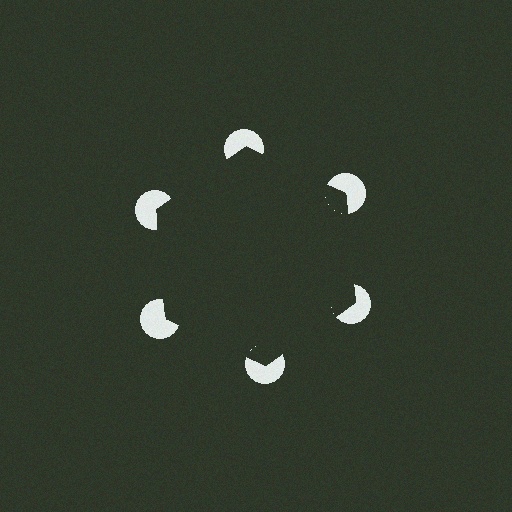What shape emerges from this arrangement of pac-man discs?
An illusory hexagon — its edges are inferred from the aligned wedge cuts in the pac-man discs, not physically drawn.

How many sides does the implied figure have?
6 sides.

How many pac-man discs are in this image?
There are 6 — one at each vertex of the illusory hexagon.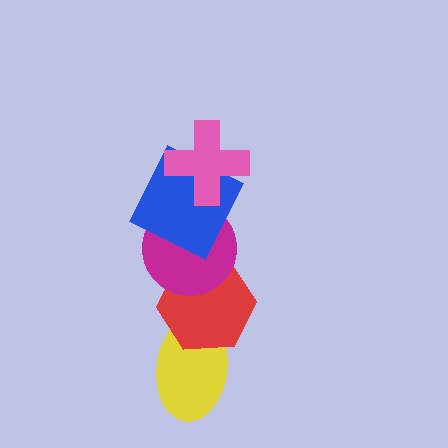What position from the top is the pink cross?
The pink cross is 1st from the top.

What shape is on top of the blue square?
The pink cross is on top of the blue square.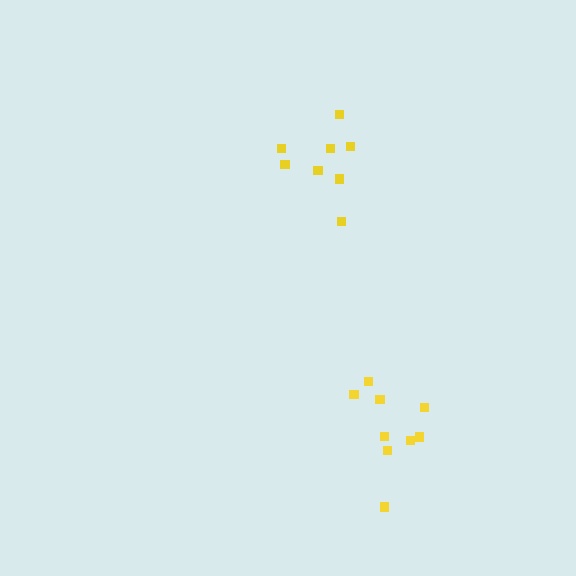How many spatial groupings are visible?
There are 2 spatial groupings.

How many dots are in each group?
Group 1: 8 dots, Group 2: 9 dots (17 total).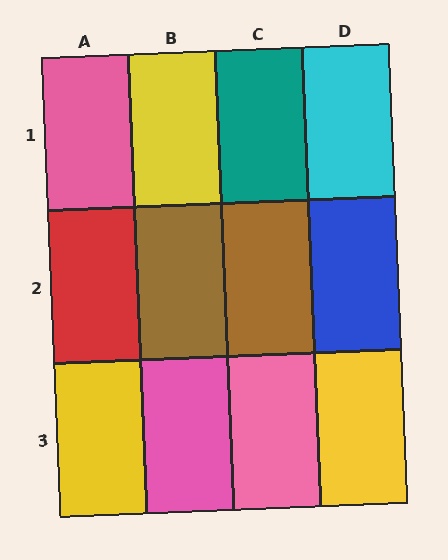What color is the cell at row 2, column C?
Brown.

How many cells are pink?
3 cells are pink.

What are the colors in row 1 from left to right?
Pink, yellow, teal, cyan.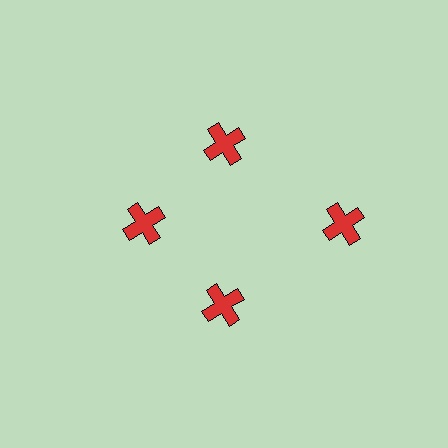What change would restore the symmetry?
The symmetry would be restored by moving it inward, back onto the ring so that all 4 crosses sit at equal angles and equal distance from the center.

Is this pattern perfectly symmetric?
No. The 4 red crosses are arranged in a ring, but one element near the 3 o'clock position is pushed outward from the center, breaking the 4-fold rotational symmetry.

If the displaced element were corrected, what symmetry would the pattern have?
It would have 4-fold rotational symmetry — the pattern would map onto itself every 90 degrees.